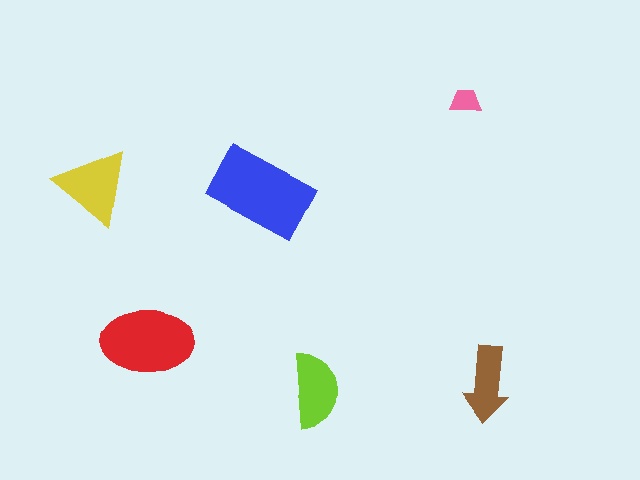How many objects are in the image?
There are 6 objects in the image.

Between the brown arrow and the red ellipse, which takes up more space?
The red ellipse.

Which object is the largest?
The blue rectangle.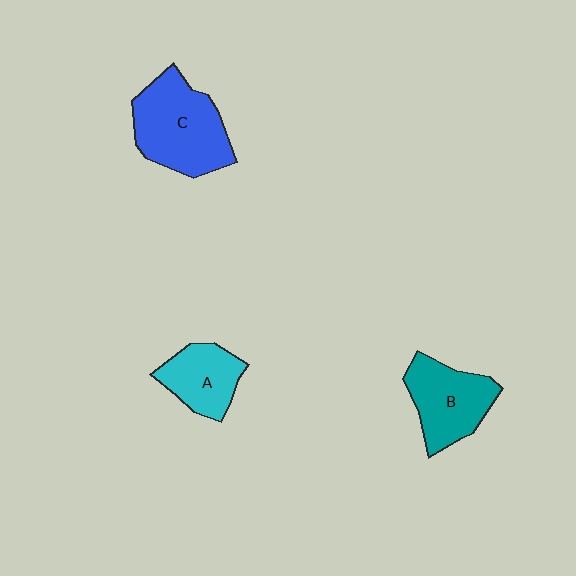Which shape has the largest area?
Shape C (blue).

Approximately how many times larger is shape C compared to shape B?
Approximately 1.3 times.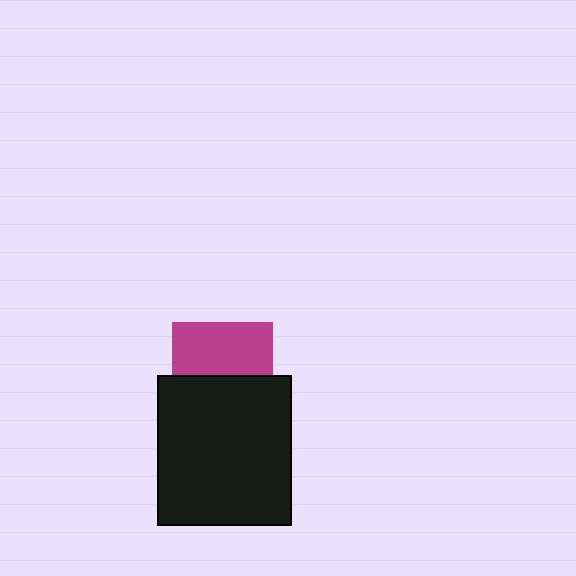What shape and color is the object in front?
The object in front is a black rectangle.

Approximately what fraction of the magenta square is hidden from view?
Roughly 47% of the magenta square is hidden behind the black rectangle.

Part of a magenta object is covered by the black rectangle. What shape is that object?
It is a square.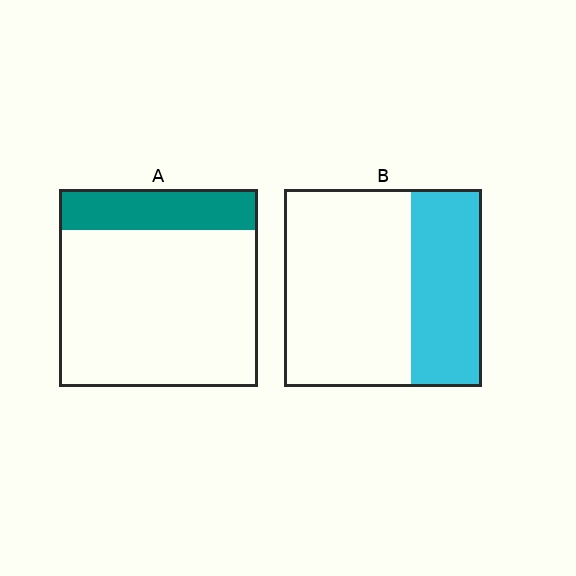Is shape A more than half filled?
No.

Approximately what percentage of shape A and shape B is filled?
A is approximately 20% and B is approximately 35%.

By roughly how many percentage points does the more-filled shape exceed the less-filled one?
By roughly 15 percentage points (B over A).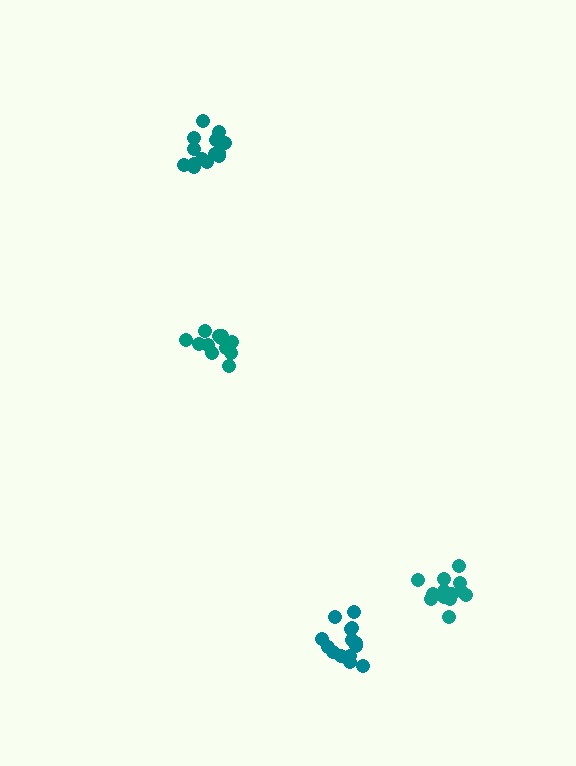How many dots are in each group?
Group 1: 14 dots, Group 2: 14 dots, Group 3: 13 dots, Group 4: 12 dots (53 total).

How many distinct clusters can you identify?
There are 4 distinct clusters.